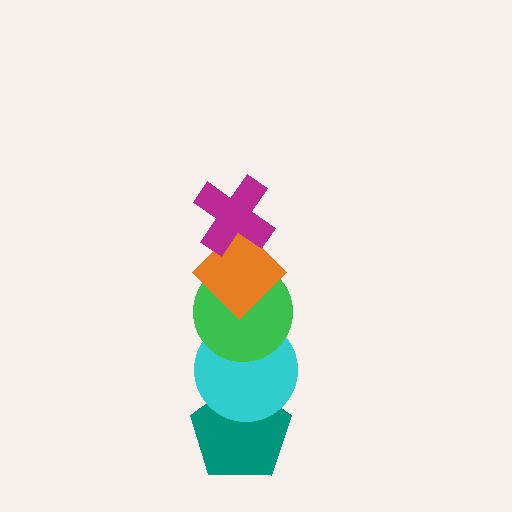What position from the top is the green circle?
The green circle is 3rd from the top.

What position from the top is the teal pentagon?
The teal pentagon is 5th from the top.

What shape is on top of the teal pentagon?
The cyan circle is on top of the teal pentagon.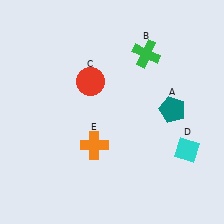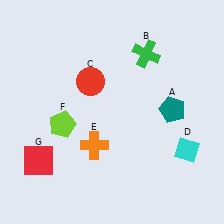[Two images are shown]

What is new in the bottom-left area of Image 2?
A red square (G) was added in the bottom-left area of Image 2.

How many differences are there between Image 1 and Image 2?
There are 2 differences between the two images.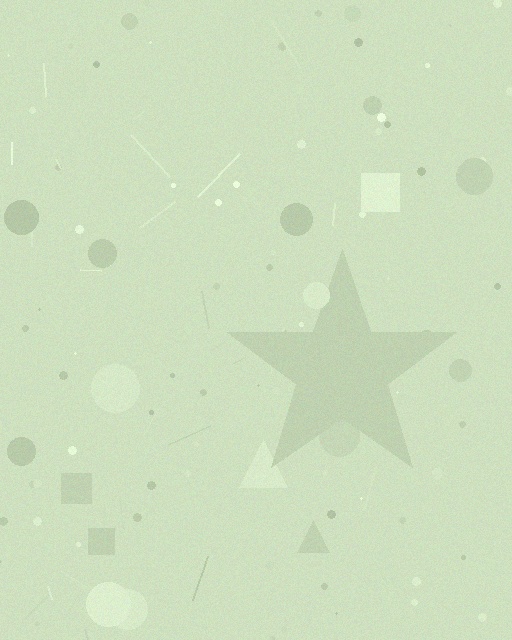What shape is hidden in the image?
A star is hidden in the image.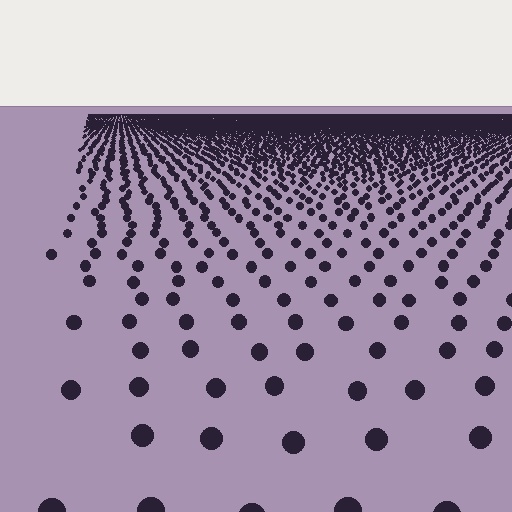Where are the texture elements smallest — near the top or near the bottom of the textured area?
Near the top.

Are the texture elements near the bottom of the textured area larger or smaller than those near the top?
Larger. Near the bottom, elements are closer to the viewer and appear at a bigger on-screen size.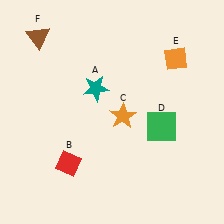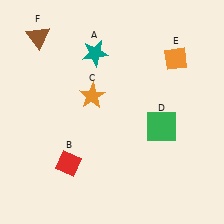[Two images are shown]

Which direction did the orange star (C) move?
The orange star (C) moved left.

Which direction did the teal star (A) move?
The teal star (A) moved up.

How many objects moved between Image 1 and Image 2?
2 objects moved between the two images.